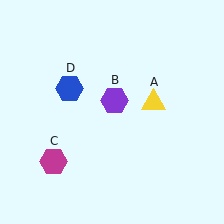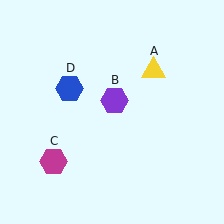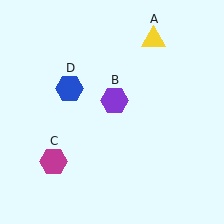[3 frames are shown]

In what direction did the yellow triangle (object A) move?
The yellow triangle (object A) moved up.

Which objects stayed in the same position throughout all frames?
Purple hexagon (object B) and magenta hexagon (object C) and blue hexagon (object D) remained stationary.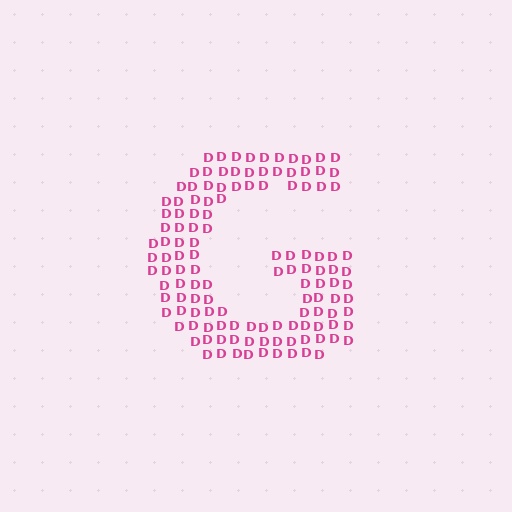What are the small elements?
The small elements are letter D's.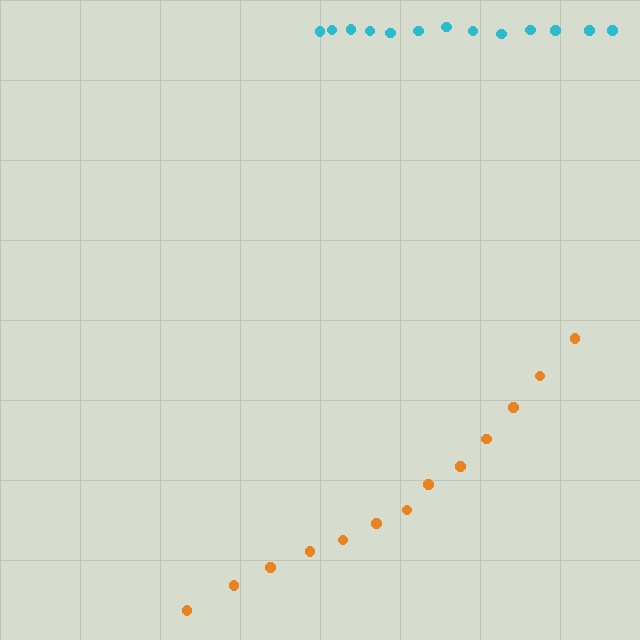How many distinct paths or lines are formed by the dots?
There are 2 distinct paths.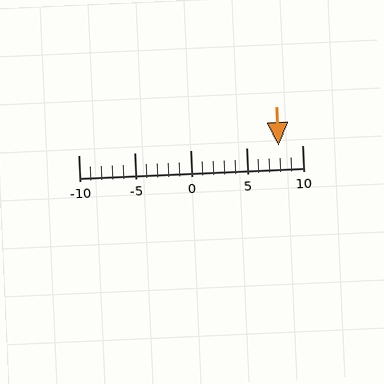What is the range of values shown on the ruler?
The ruler shows values from -10 to 10.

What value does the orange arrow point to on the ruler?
The orange arrow points to approximately 8.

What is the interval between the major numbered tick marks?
The major tick marks are spaced 5 units apart.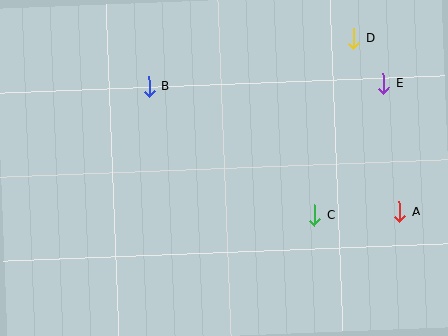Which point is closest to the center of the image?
Point C at (315, 215) is closest to the center.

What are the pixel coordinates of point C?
Point C is at (315, 215).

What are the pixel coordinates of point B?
Point B is at (149, 87).